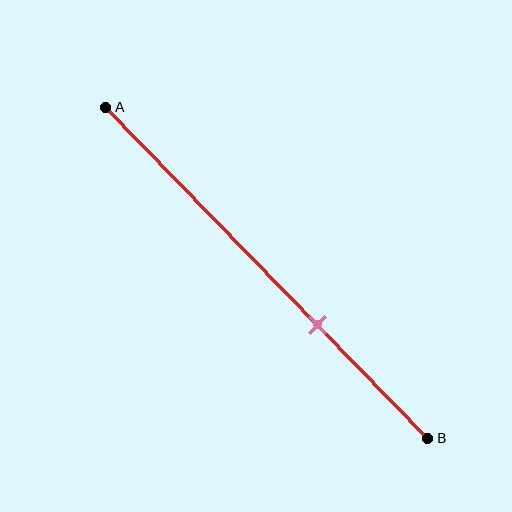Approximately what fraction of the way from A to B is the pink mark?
The pink mark is approximately 65% of the way from A to B.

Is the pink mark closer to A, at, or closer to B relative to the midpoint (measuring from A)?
The pink mark is closer to point B than the midpoint of segment AB.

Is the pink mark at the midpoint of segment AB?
No, the mark is at about 65% from A, not at the 50% midpoint.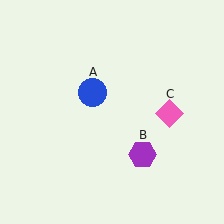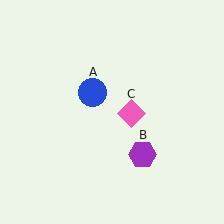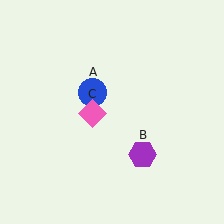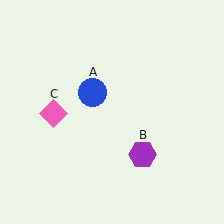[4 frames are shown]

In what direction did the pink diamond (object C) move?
The pink diamond (object C) moved left.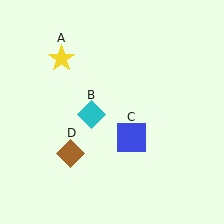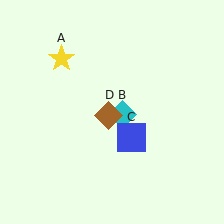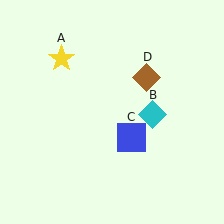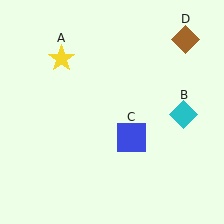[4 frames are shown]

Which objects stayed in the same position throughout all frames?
Yellow star (object A) and blue square (object C) remained stationary.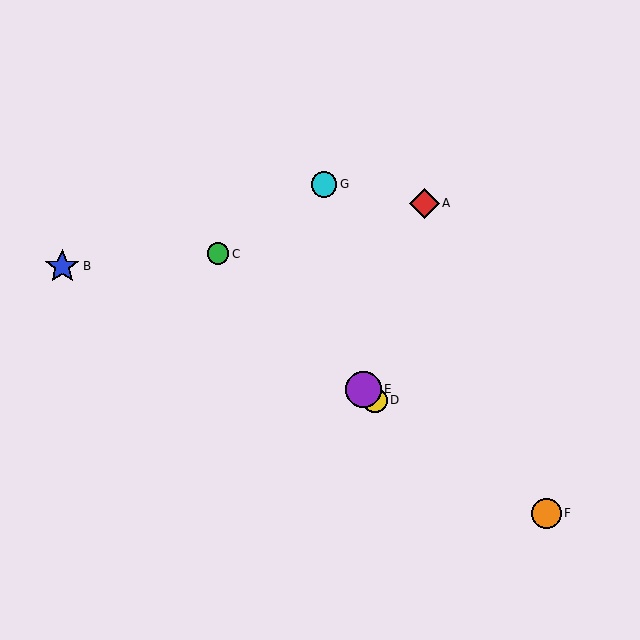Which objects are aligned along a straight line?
Objects C, D, E are aligned along a straight line.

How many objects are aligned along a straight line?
3 objects (C, D, E) are aligned along a straight line.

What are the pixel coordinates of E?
Object E is at (363, 389).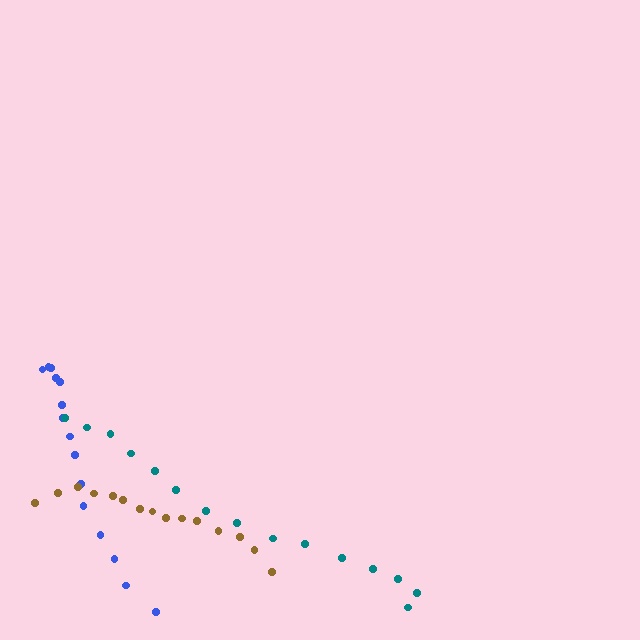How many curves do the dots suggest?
There are 3 distinct paths.